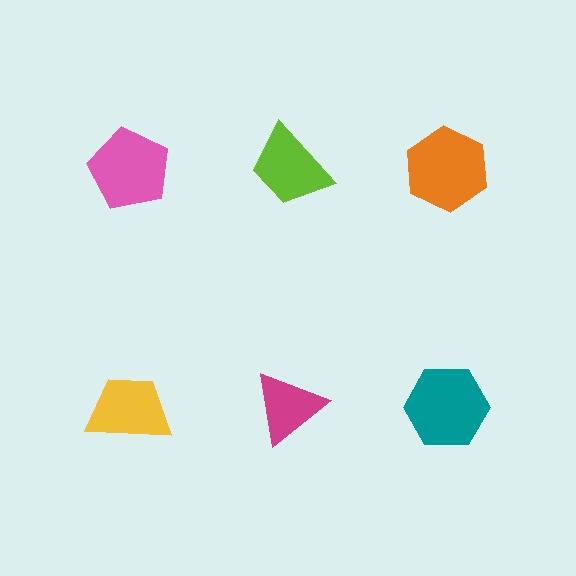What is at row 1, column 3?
An orange hexagon.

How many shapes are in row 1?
3 shapes.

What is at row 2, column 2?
A magenta triangle.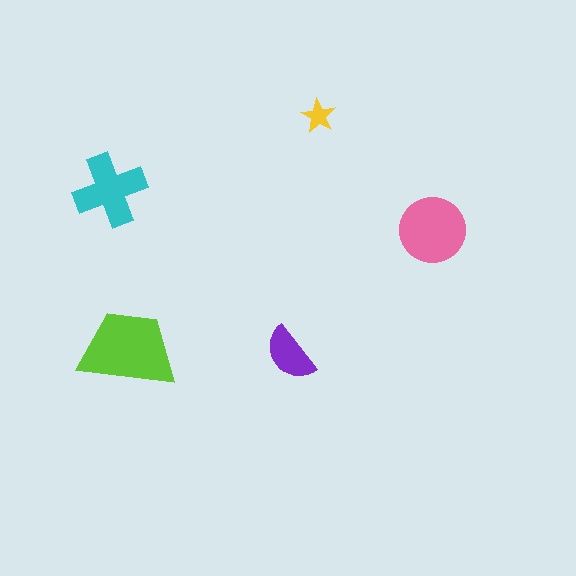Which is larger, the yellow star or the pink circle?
The pink circle.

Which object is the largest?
The lime trapezoid.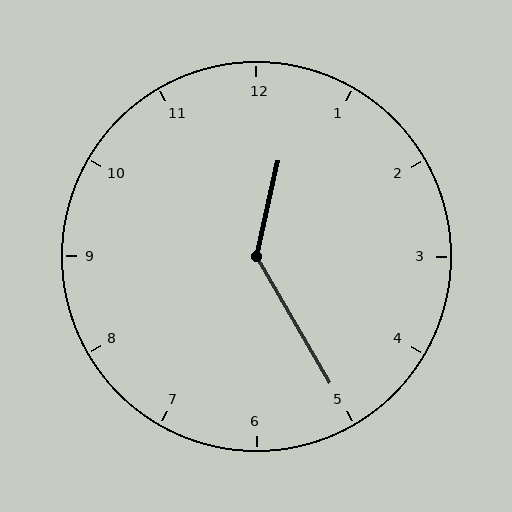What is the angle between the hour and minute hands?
Approximately 138 degrees.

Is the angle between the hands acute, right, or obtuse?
It is obtuse.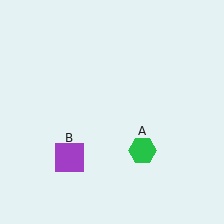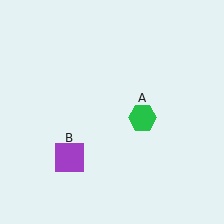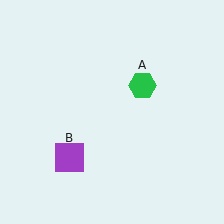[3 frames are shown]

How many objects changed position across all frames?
1 object changed position: green hexagon (object A).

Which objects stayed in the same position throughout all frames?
Purple square (object B) remained stationary.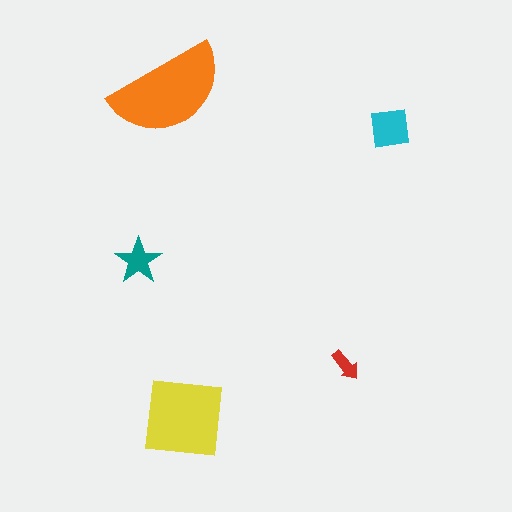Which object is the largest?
The orange semicircle.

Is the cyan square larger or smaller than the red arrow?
Larger.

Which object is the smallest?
The red arrow.